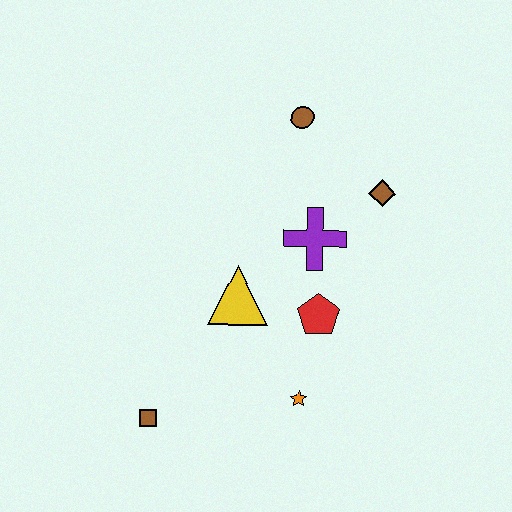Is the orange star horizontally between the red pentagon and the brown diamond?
No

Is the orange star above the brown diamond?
No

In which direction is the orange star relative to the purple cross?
The orange star is below the purple cross.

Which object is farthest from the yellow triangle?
The brown circle is farthest from the yellow triangle.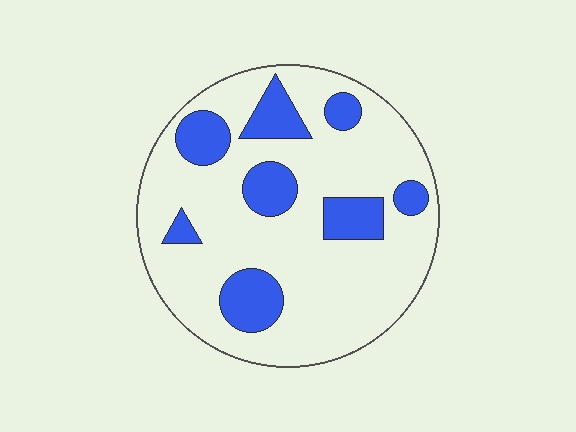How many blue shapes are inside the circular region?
8.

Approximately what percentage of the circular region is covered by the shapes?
Approximately 20%.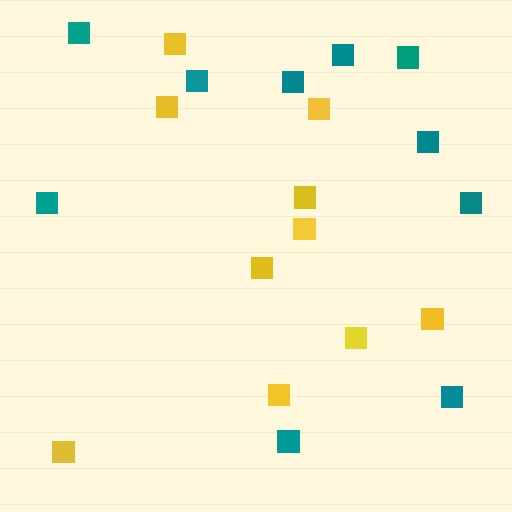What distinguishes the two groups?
There are 2 groups: one group of yellow squares (10) and one group of teal squares (10).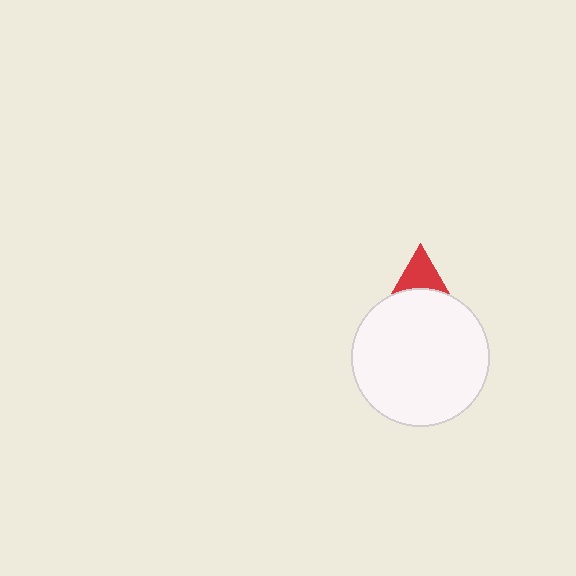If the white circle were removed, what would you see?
You would see the complete red triangle.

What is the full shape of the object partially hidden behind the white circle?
The partially hidden object is a red triangle.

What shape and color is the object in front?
The object in front is a white circle.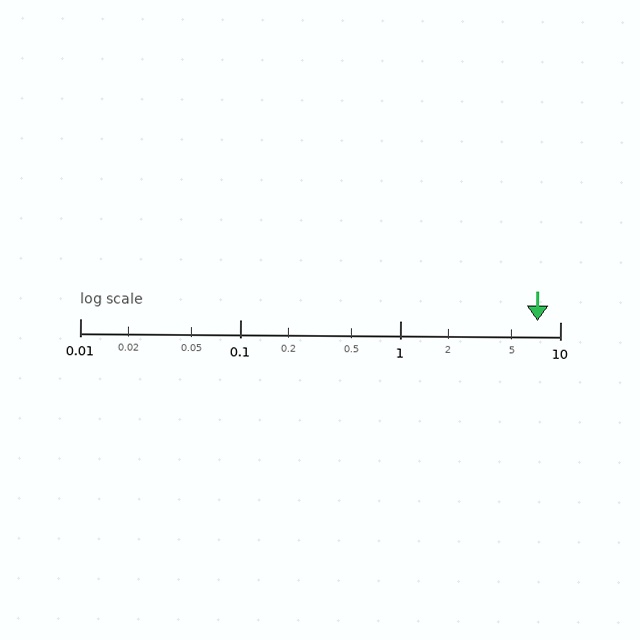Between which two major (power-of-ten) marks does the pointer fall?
The pointer is between 1 and 10.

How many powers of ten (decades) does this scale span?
The scale spans 3 decades, from 0.01 to 10.